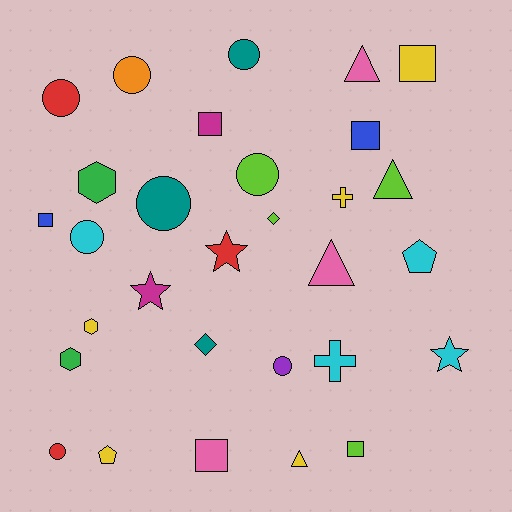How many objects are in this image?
There are 30 objects.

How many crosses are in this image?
There are 2 crosses.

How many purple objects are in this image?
There is 1 purple object.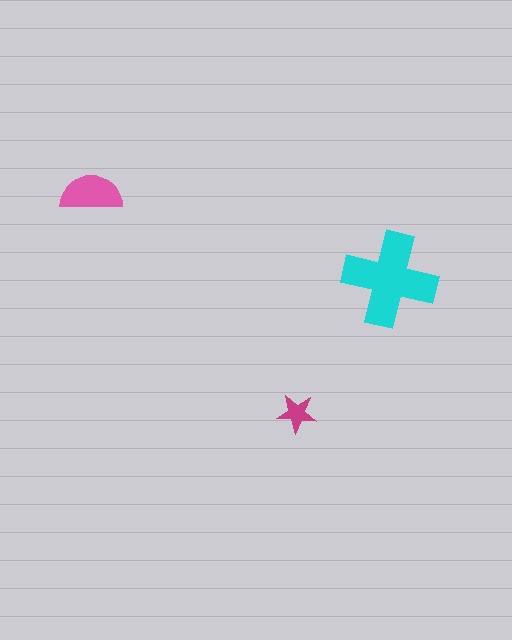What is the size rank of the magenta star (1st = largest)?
3rd.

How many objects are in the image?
There are 3 objects in the image.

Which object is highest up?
The pink semicircle is topmost.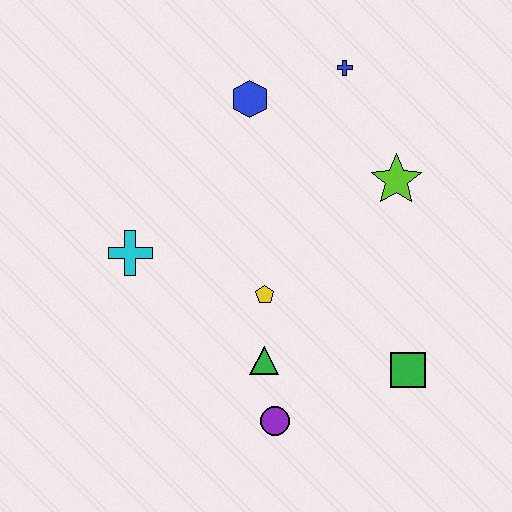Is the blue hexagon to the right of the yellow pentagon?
No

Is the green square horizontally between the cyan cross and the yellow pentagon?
No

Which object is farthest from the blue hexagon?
The purple circle is farthest from the blue hexagon.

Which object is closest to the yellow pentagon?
The green triangle is closest to the yellow pentagon.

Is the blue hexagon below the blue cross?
Yes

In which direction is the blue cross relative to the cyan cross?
The blue cross is to the right of the cyan cross.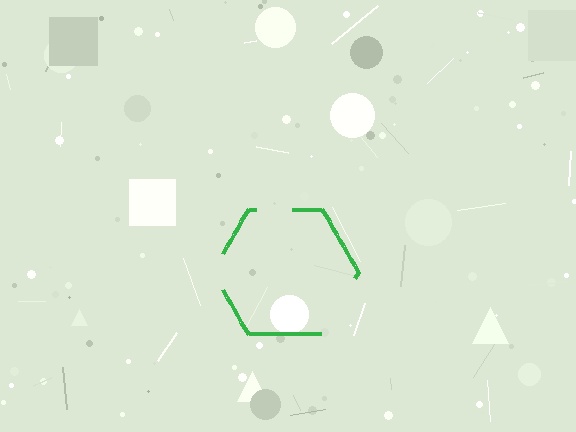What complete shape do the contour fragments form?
The contour fragments form a hexagon.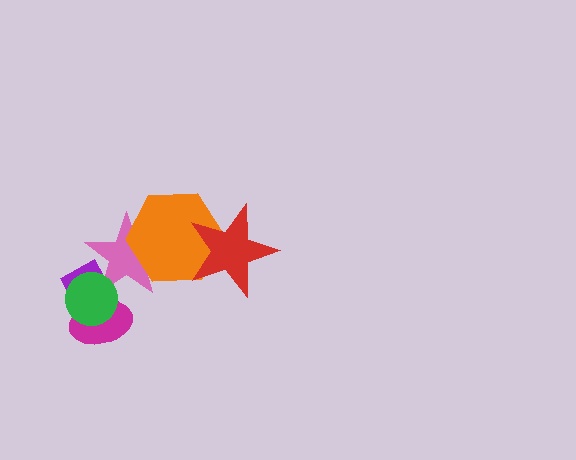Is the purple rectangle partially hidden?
Yes, it is partially covered by another shape.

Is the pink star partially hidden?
Yes, it is partially covered by another shape.